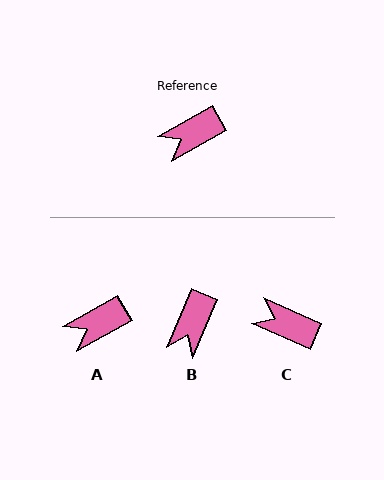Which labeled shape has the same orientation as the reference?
A.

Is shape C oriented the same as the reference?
No, it is off by about 54 degrees.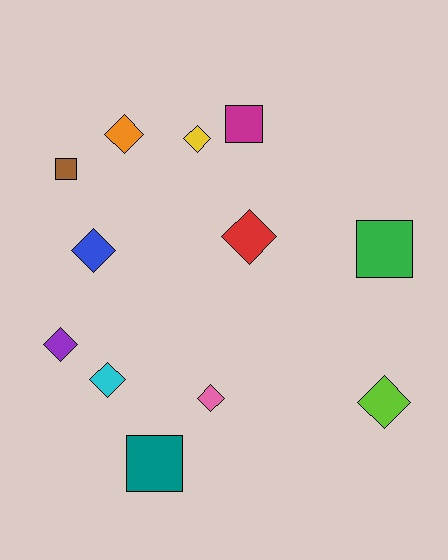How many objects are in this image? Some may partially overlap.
There are 12 objects.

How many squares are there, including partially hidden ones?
There are 4 squares.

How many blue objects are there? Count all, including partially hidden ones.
There is 1 blue object.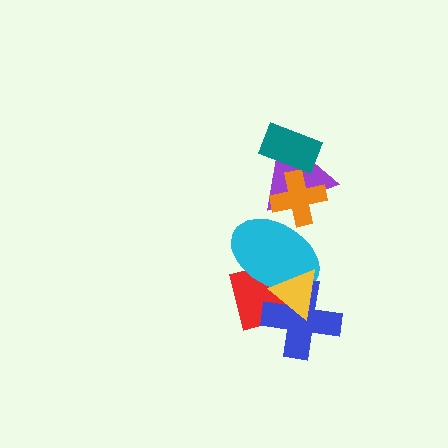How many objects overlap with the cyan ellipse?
5 objects overlap with the cyan ellipse.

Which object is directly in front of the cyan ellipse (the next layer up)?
The blue cross is directly in front of the cyan ellipse.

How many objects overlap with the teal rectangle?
1 object overlaps with the teal rectangle.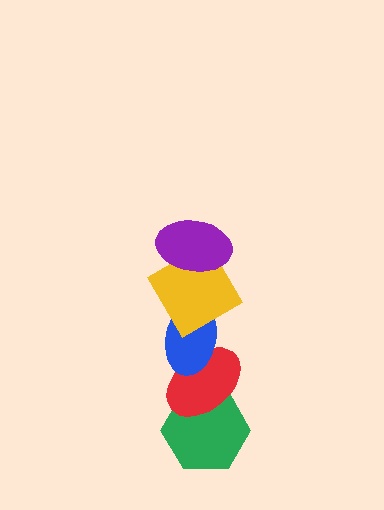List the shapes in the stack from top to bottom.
From top to bottom: the purple ellipse, the yellow diamond, the blue ellipse, the red ellipse, the green hexagon.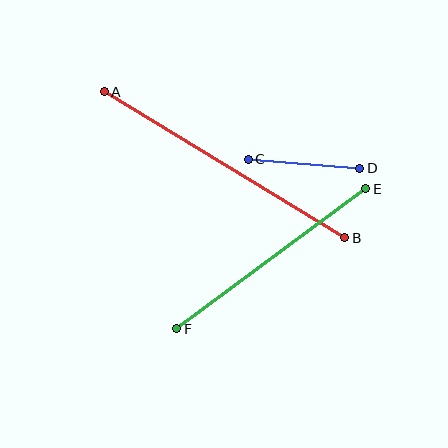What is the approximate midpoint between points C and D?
The midpoint is at approximately (304, 164) pixels.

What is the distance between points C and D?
The distance is approximately 112 pixels.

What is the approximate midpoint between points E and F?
The midpoint is at approximately (271, 259) pixels.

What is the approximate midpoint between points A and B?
The midpoint is at approximately (225, 165) pixels.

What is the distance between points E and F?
The distance is approximately 235 pixels.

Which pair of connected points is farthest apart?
Points A and B are farthest apart.